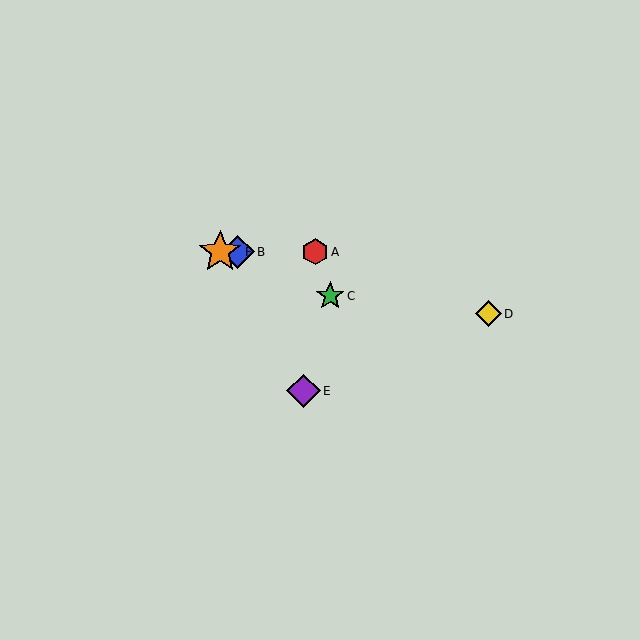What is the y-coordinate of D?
Object D is at y≈314.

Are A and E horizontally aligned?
No, A is at y≈252 and E is at y≈391.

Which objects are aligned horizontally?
Objects A, B, F are aligned horizontally.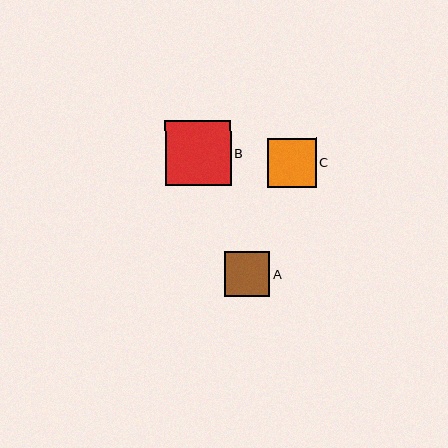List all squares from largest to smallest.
From largest to smallest: B, C, A.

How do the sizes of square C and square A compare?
Square C and square A are approximately the same size.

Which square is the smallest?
Square A is the smallest with a size of approximately 45 pixels.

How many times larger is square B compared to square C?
Square B is approximately 1.4 times the size of square C.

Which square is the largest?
Square B is the largest with a size of approximately 65 pixels.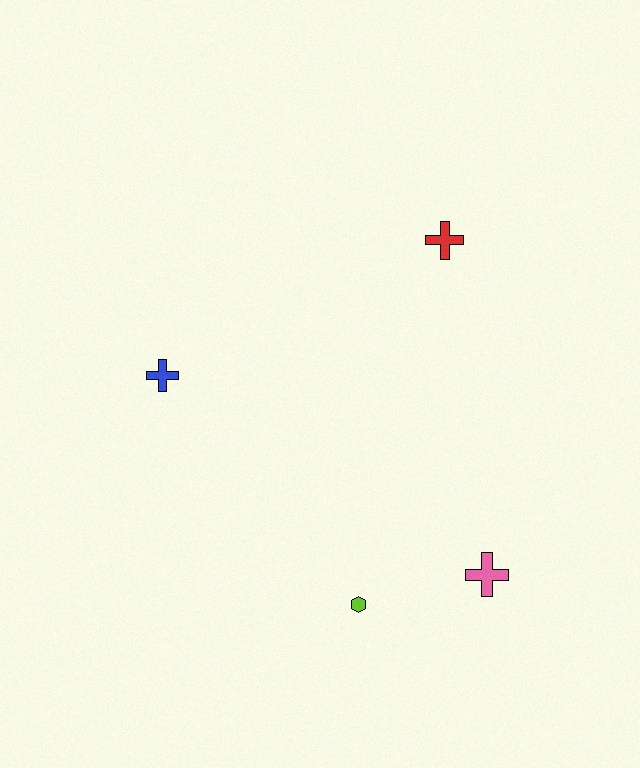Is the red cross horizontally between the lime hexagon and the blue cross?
No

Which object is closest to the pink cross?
The lime hexagon is closest to the pink cross.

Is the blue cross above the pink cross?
Yes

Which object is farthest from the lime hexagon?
The red cross is farthest from the lime hexagon.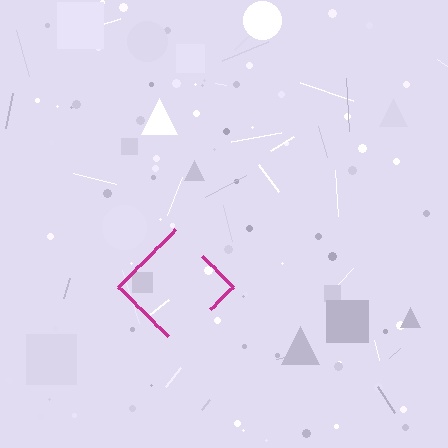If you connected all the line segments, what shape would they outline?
They would outline a diamond.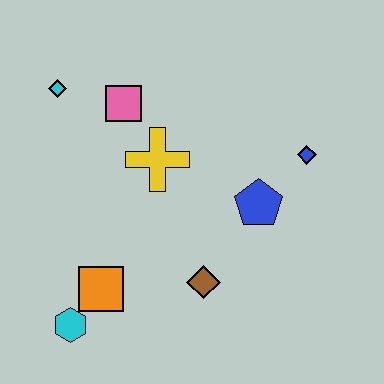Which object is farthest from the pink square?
The cyan hexagon is farthest from the pink square.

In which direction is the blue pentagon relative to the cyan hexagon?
The blue pentagon is to the right of the cyan hexagon.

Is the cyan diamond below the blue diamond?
No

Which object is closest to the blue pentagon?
The blue diamond is closest to the blue pentagon.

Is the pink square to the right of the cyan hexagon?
Yes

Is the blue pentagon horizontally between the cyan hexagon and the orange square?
No